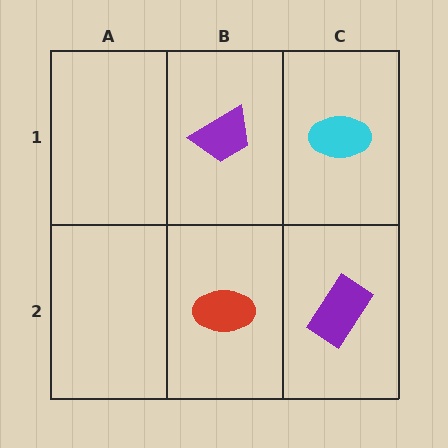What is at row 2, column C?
A purple rectangle.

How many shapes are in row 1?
2 shapes.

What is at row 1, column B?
A purple trapezoid.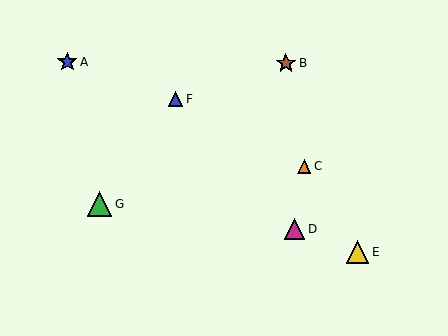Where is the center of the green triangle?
The center of the green triangle is at (100, 204).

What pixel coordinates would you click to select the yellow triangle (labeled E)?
Click at (358, 252) to select the yellow triangle E.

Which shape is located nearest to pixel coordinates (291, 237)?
The magenta triangle (labeled D) at (295, 229) is nearest to that location.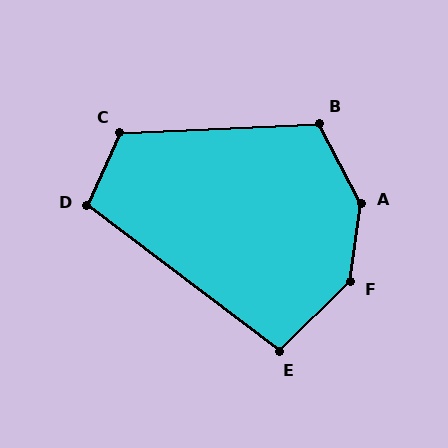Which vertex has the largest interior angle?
A, at approximately 145 degrees.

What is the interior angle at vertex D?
Approximately 103 degrees (obtuse).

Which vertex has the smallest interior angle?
E, at approximately 98 degrees.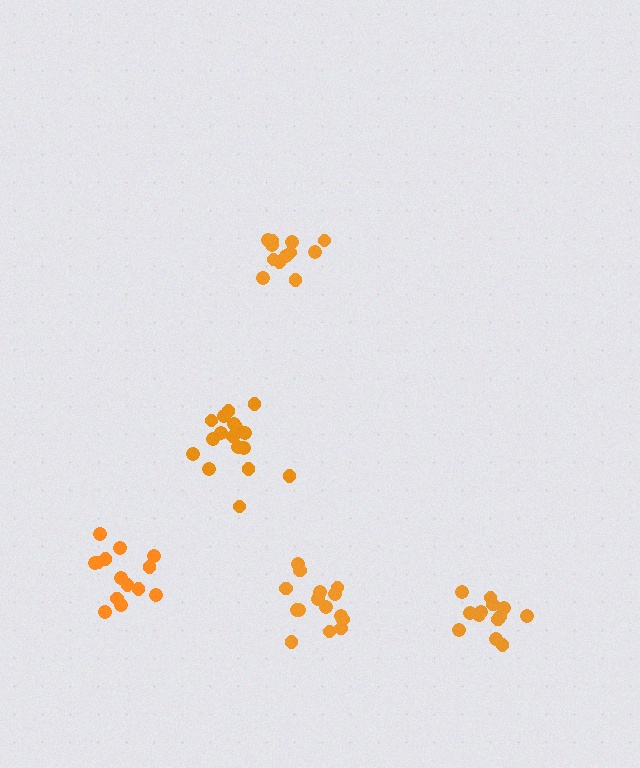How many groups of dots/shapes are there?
There are 5 groups.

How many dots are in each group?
Group 1: 17 dots, Group 2: 14 dots, Group 3: 15 dots, Group 4: 12 dots, Group 5: 13 dots (71 total).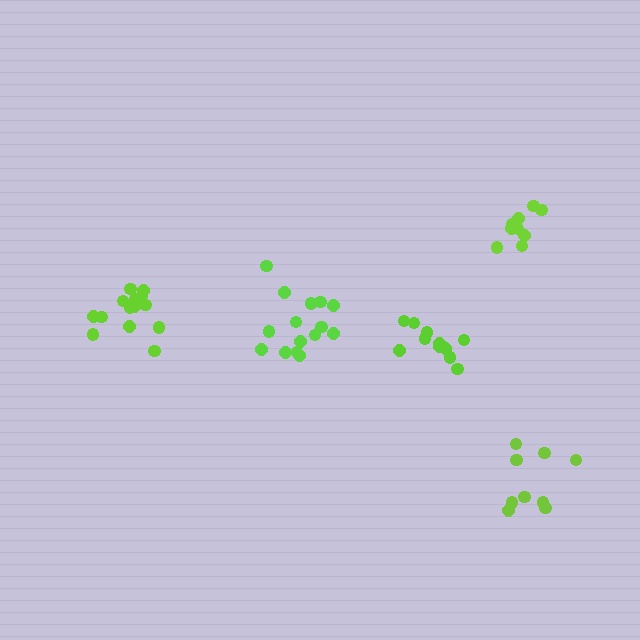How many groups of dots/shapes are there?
There are 5 groups.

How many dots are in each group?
Group 1: 15 dots, Group 2: 15 dots, Group 3: 11 dots, Group 4: 9 dots, Group 5: 9 dots (59 total).